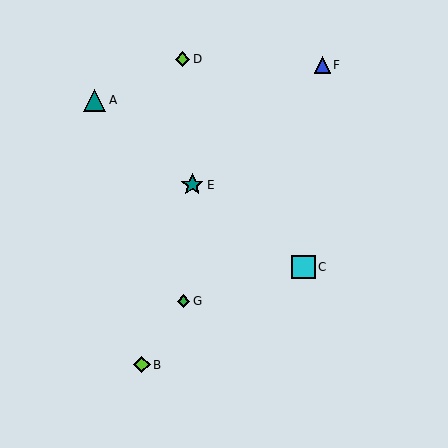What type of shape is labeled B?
Shape B is a lime diamond.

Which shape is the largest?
The cyan square (labeled C) is the largest.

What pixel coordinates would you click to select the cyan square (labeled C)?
Click at (303, 267) to select the cyan square C.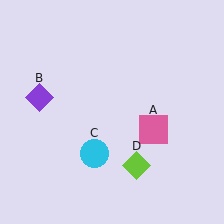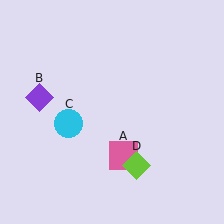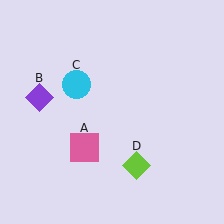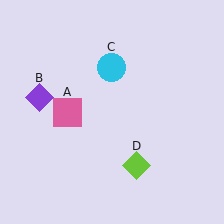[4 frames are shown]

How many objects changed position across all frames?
2 objects changed position: pink square (object A), cyan circle (object C).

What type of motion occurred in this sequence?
The pink square (object A), cyan circle (object C) rotated clockwise around the center of the scene.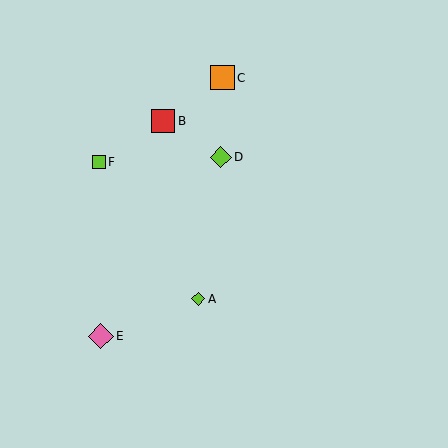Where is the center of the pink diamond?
The center of the pink diamond is at (101, 336).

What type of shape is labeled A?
Shape A is a lime diamond.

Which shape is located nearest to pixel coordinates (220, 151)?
The lime diamond (labeled D) at (221, 157) is nearest to that location.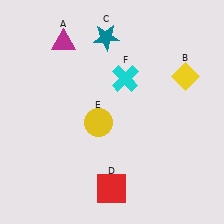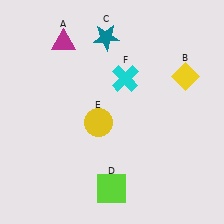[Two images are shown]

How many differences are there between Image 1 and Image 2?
There is 1 difference between the two images.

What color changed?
The square (D) changed from red in Image 1 to lime in Image 2.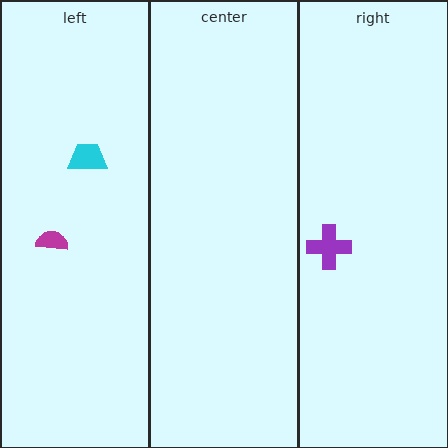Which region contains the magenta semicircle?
The left region.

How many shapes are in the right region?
1.